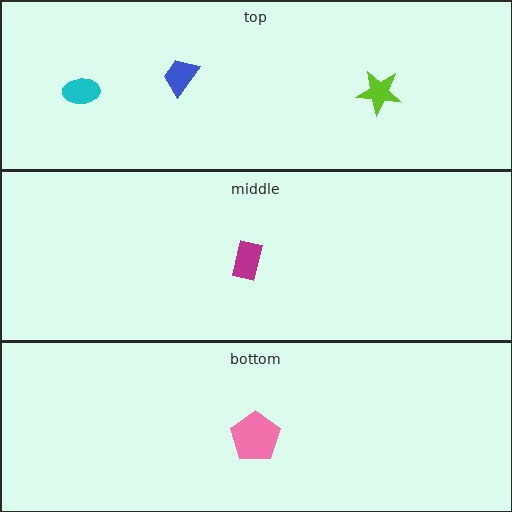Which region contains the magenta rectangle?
The middle region.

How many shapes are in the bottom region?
1.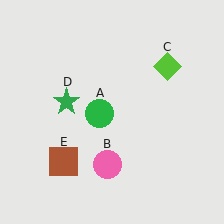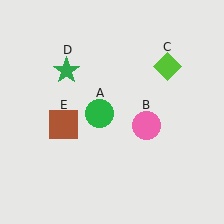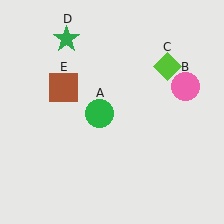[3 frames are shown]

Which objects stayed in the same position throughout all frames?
Green circle (object A) and lime diamond (object C) remained stationary.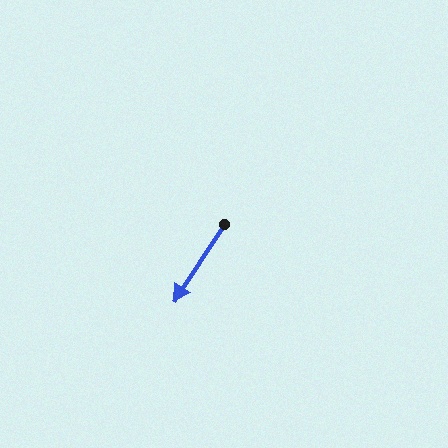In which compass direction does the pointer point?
Southwest.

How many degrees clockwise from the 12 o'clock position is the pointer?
Approximately 213 degrees.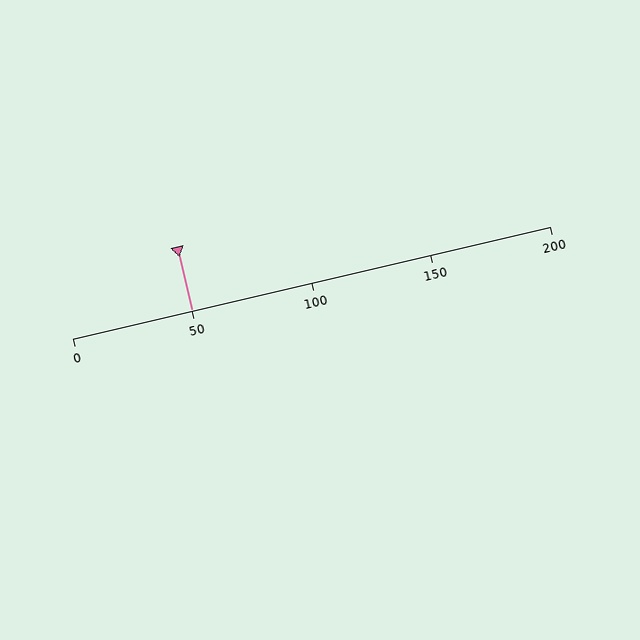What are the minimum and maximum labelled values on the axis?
The axis runs from 0 to 200.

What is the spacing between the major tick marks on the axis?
The major ticks are spaced 50 apart.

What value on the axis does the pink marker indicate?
The marker indicates approximately 50.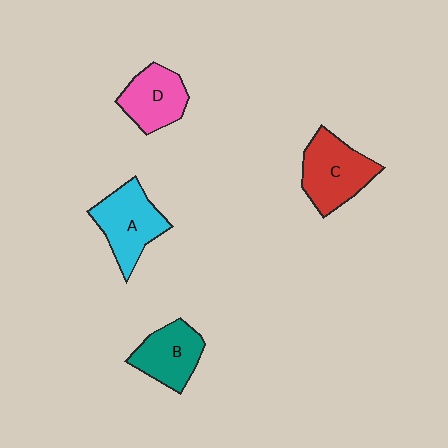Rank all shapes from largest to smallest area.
From largest to smallest: C (red), A (cyan), B (teal), D (pink).